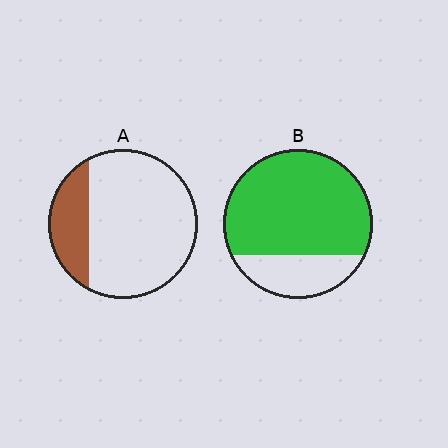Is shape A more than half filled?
No.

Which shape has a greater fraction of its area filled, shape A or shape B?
Shape B.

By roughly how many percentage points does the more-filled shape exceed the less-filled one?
By roughly 55 percentage points (B over A).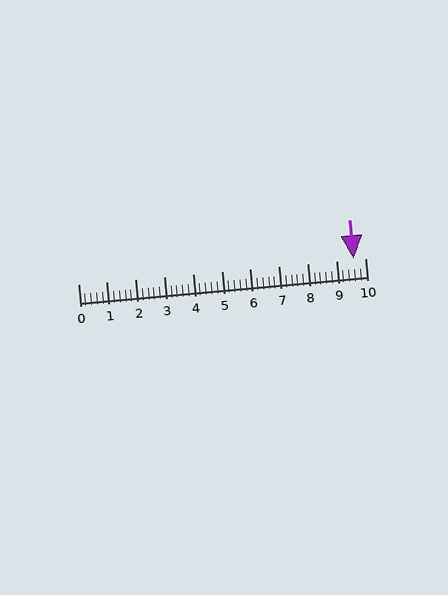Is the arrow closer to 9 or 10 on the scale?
The arrow is closer to 10.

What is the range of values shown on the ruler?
The ruler shows values from 0 to 10.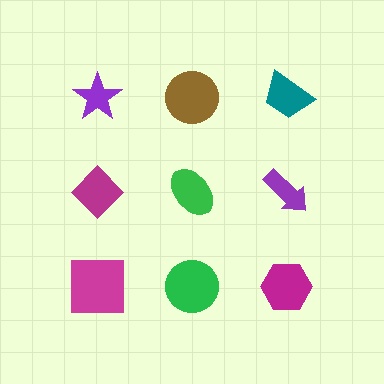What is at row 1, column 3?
A teal trapezoid.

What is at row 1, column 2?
A brown circle.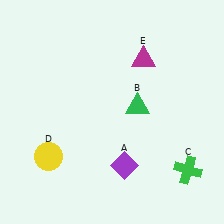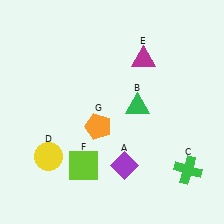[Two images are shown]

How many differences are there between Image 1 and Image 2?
There are 2 differences between the two images.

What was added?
A lime square (F), an orange pentagon (G) were added in Image 2.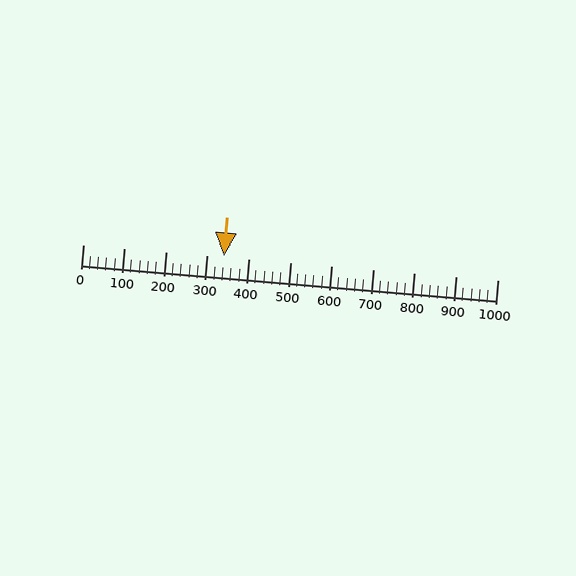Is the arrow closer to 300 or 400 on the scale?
The arrow is closer to 300.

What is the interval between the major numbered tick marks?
The major tick marks are spaced 100 units apart.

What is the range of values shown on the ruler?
The ruler shows values from 0 to 1000.